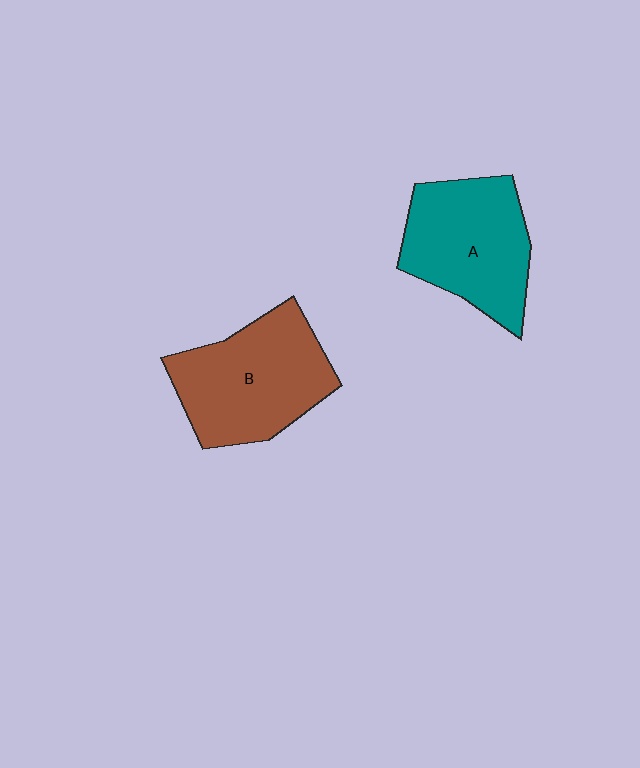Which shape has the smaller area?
Shape A (teal).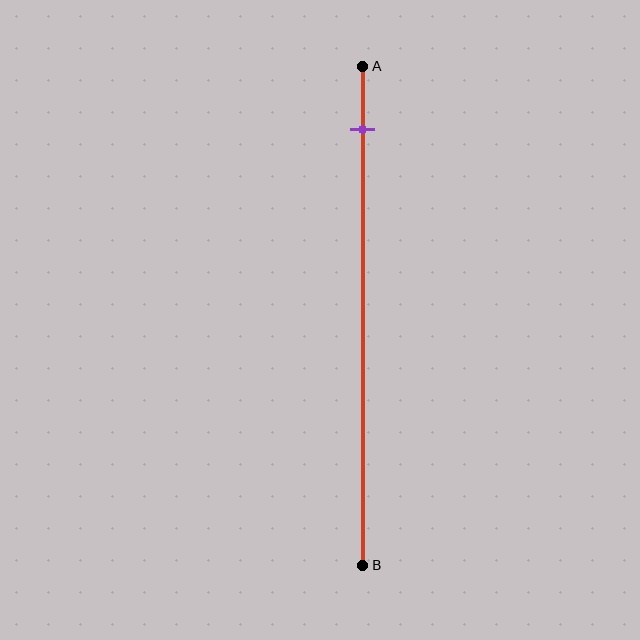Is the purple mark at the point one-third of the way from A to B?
No, the mark is at about 15% from A, not at the 33% one-third point.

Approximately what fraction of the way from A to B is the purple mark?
The purple mark is approximately 15% of the way from A to B.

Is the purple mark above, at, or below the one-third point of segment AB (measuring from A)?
The purple mark is above the one-third point of segment AB.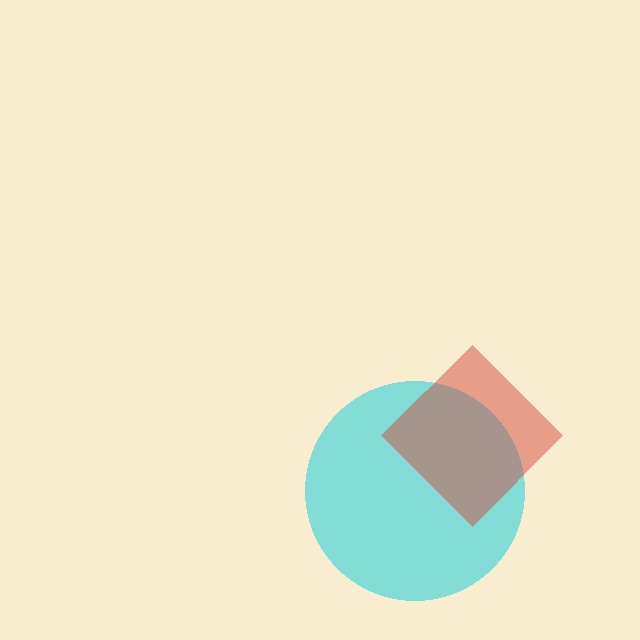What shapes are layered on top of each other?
The layered shapes are: a cyan circle, a red diamond.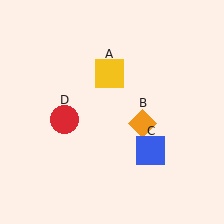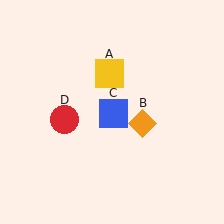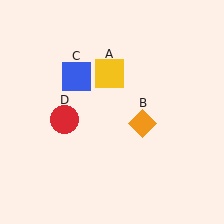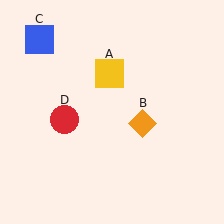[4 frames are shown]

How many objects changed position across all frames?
1 object changed position: blue square (object C).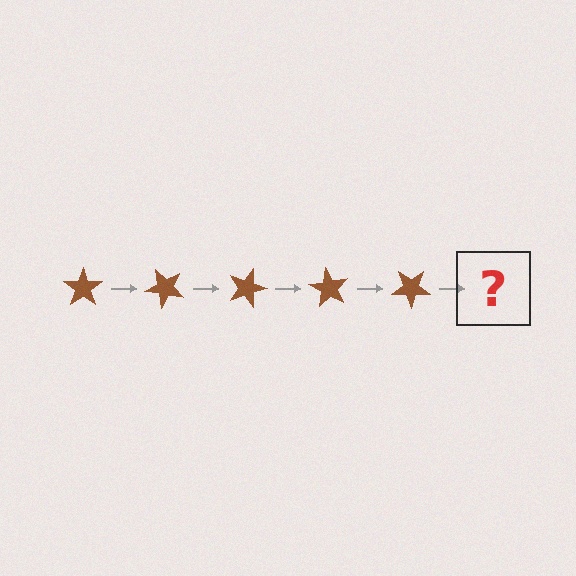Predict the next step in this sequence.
The next step is a brown star rotated 225 degrees.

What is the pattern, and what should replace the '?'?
The pattern is that the star rotates 45 degrees each step. The '?' should be a brown star rotated 225 degrees.